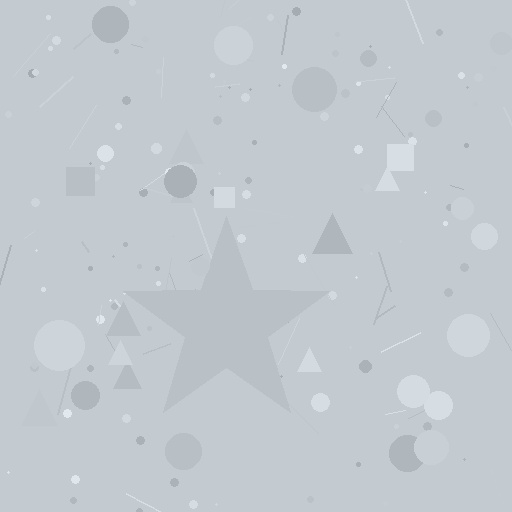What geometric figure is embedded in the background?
A star is embedded in the background.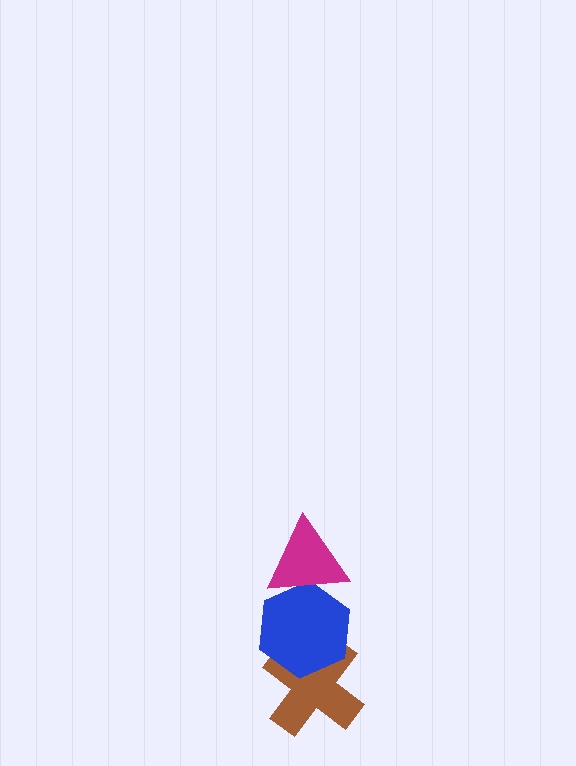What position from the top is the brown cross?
The brown cross is 3rd from the top.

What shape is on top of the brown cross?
The blue hexagon is on top of the brown cross.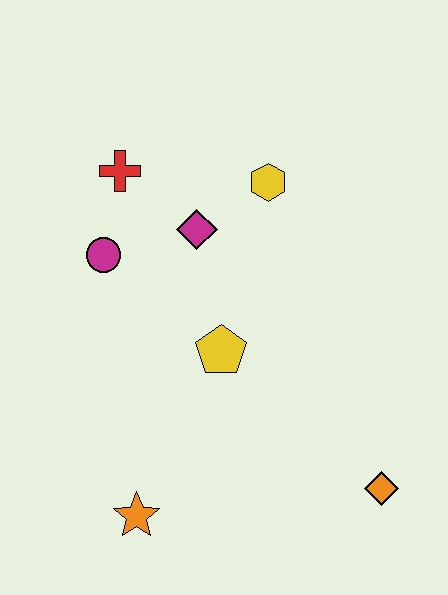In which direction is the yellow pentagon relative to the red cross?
The yellow pentagon is below the red cross.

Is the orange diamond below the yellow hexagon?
Yes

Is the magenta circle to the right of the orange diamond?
No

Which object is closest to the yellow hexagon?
The magenta diamond is closest to the yellow hexagon.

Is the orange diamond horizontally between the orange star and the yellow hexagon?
No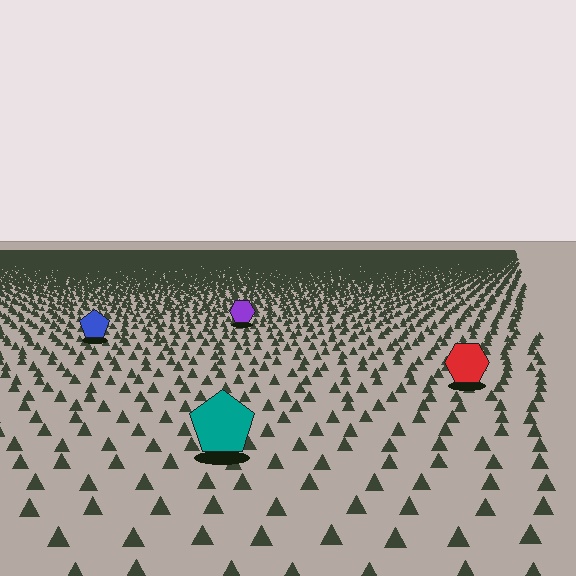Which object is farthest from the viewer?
The purple hexagon is farthest from the viewer. It appears smaller and the ground texture around it is denser.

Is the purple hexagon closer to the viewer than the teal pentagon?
No. The teal pentagon is closer — you can tell from the texture gradient: the ground texture is coarser near it.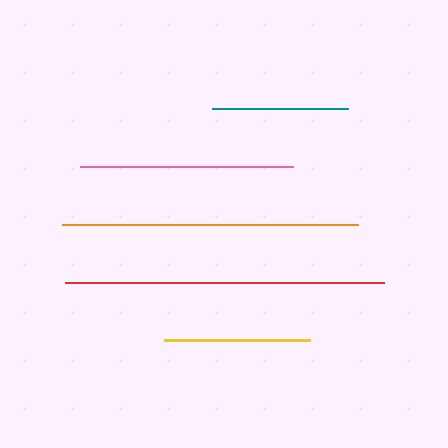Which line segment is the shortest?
The teal line is the shortest at approximately 136 pixels.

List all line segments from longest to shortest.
From longest to shortest: red, orange, pink, yellow, teal.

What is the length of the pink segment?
The pink segment is approximately 214 pixels long.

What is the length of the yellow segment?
The yellow segment is approximately 146 pixels long.